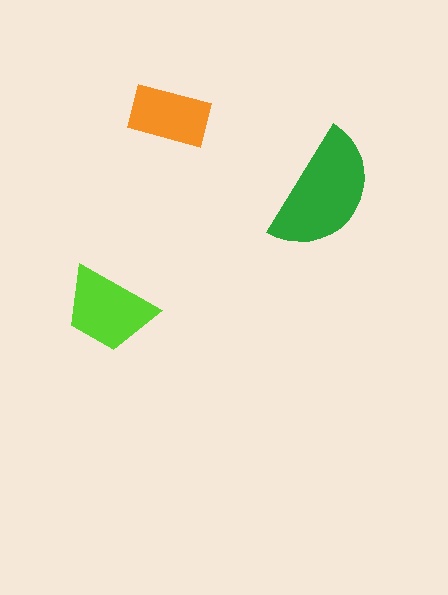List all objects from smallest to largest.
The orange rectangle, the lime trapezoid, the green semicircle.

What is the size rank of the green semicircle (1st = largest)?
1st.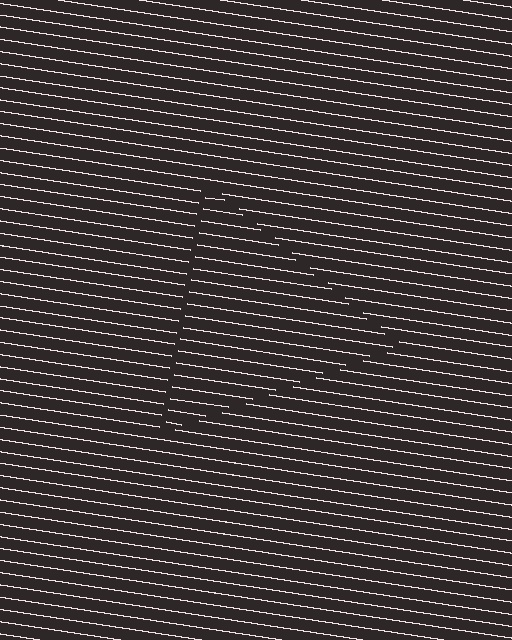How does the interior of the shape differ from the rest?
The interior of the shape contains the same grating, shifted by half a period — the contour is defined by the phase discontinuity where line-ends from the inner and outer gratings abut.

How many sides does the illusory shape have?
3 sides — the line-ends trace a triangle.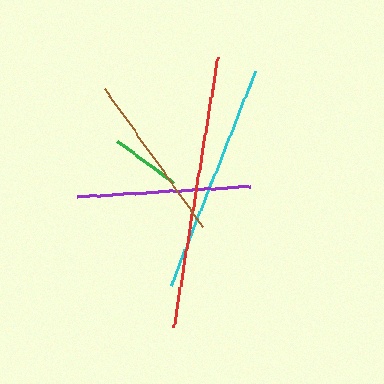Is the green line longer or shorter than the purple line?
The purple line is longer than the green line.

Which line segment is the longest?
The red line is the longest at approximately 274 pixels.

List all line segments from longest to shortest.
From longest to shortest: red, cyan, purple, brown, green.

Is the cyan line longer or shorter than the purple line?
The cyan line is longer than the purple line.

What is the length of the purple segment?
The purple segment is approximately 173 pixels long.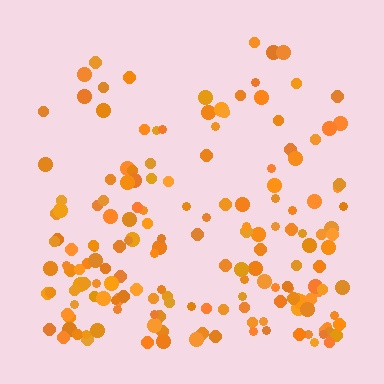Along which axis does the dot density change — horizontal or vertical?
Vertical.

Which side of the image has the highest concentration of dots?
The bottom.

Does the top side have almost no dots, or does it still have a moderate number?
Still a moderate number, just noticeably fewer than the bottom.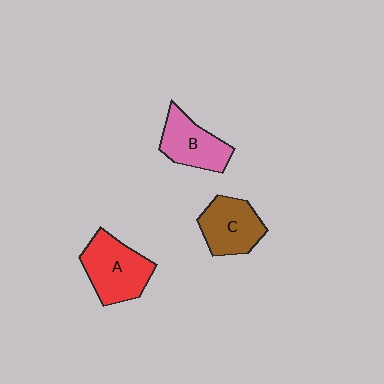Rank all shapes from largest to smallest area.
From largest to smallest: A (red), C (brown), B (pink).